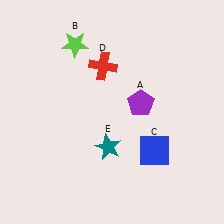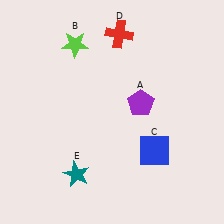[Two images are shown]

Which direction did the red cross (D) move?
The red cross (D) moved up.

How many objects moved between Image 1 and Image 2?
2 objects moved between the two images.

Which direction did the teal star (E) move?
The teal star (E) moved left.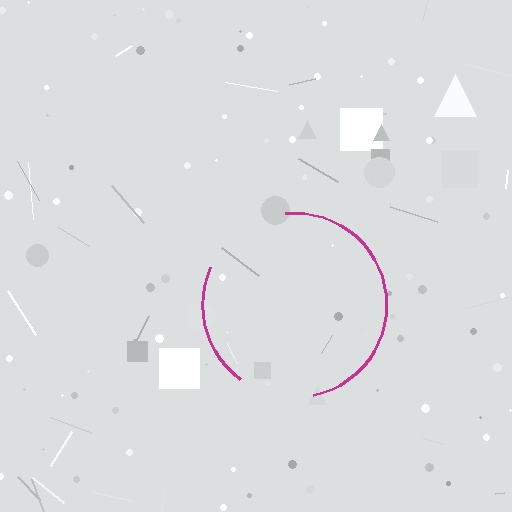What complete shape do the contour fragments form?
The contour fragments form a circle.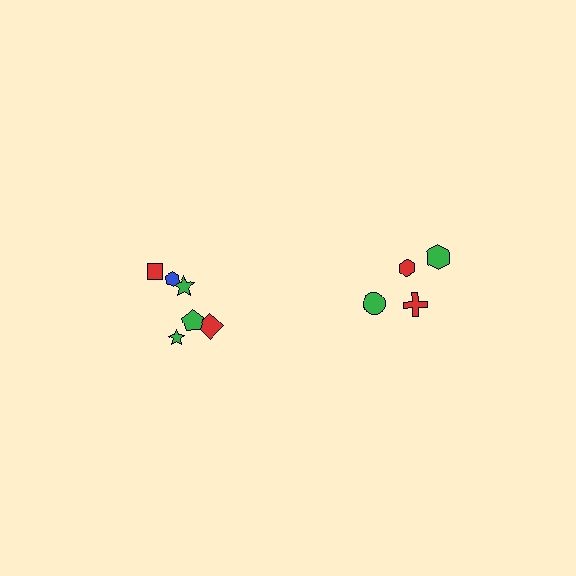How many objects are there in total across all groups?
There are 10 objects.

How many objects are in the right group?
There are 4 objects.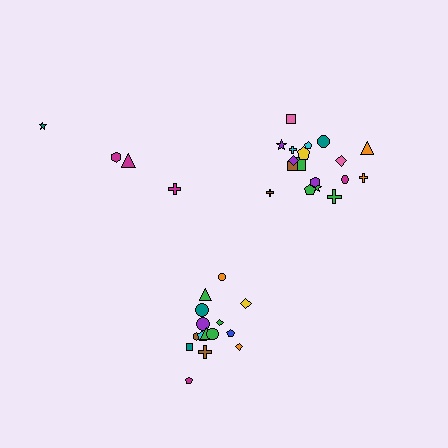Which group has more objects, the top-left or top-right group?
The top-right group.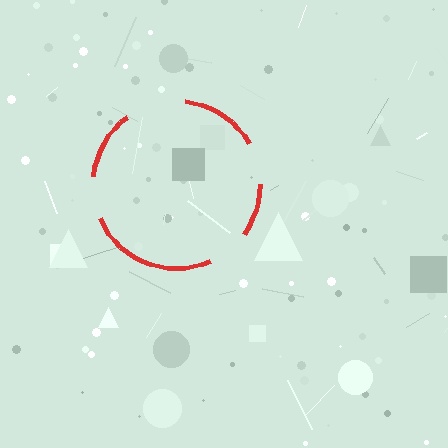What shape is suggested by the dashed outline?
The dashed outline suggests a circle.